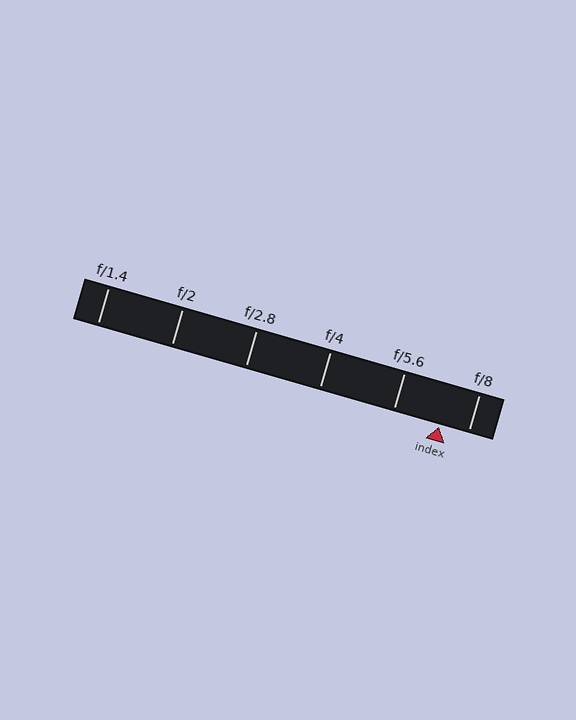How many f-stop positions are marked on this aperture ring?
There are 6 f-stop positions marked.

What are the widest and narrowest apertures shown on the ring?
The widest aperture shown is f/1.4 and the narrowest is f/8.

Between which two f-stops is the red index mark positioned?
The index mark is between f/5.6 and f/8.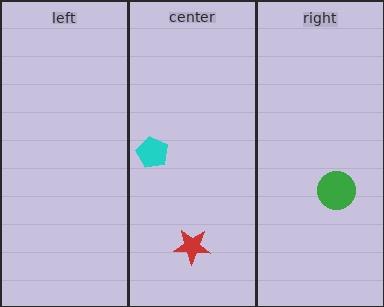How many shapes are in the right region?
1.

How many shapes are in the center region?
2.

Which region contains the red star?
The center region.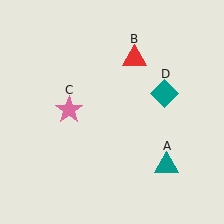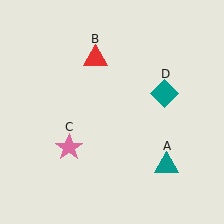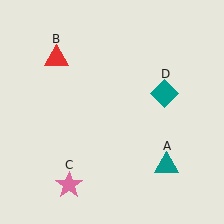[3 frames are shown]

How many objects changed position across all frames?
2 objects changed position: red triangle (object B), pink star (object C).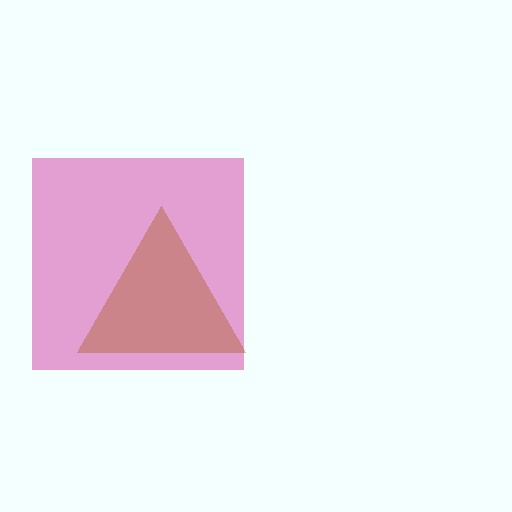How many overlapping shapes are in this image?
There are 2 overlapping shapes in the image.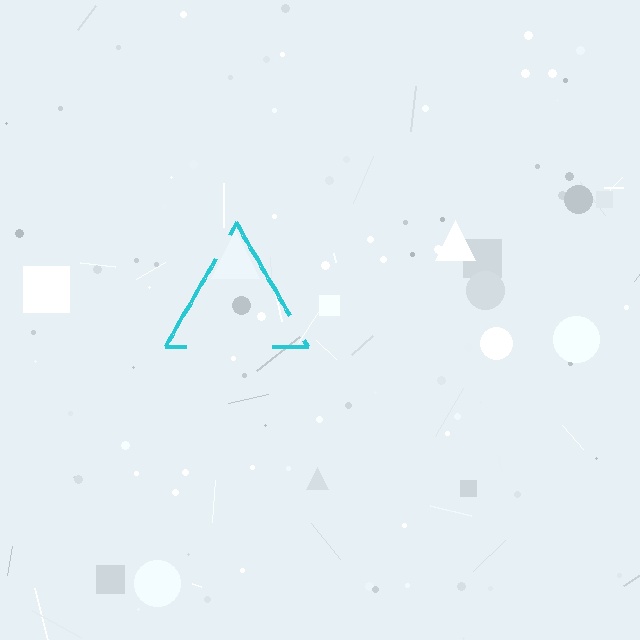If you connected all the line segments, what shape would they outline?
They would outline a triangle.